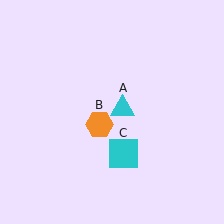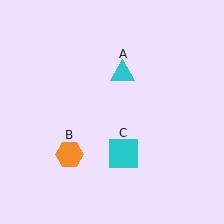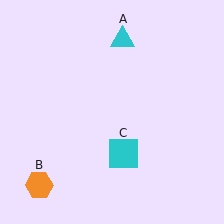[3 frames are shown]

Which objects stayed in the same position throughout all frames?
Cyan square (object C) remained stationary.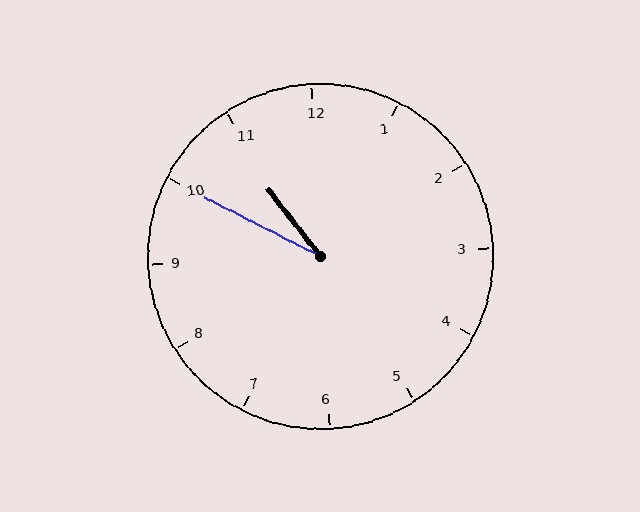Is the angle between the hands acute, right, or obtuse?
It is acute.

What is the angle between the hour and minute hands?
Approximately 25 degrees.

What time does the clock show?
10:50.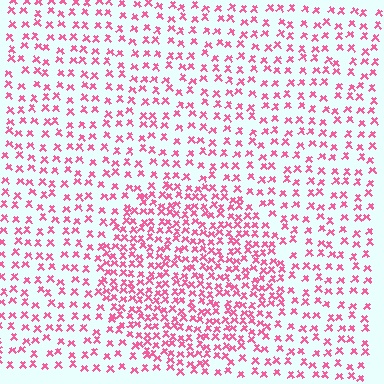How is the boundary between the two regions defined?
The boundary is defined by a change in element density (approximately 1.9x ratio). All elements are the same color, size, and shape.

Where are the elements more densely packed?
The elements are more densely packed inside the circle boundary.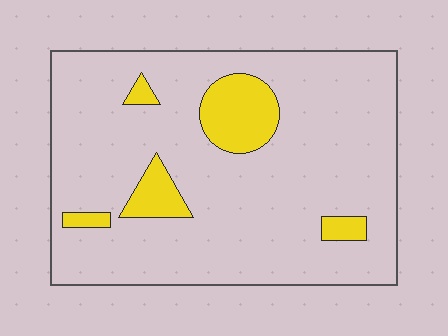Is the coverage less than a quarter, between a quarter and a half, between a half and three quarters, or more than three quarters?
Less than a quarter.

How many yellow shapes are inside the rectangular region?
5.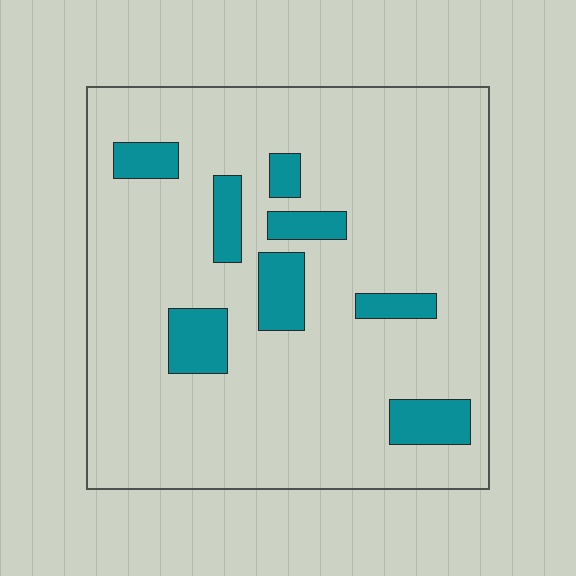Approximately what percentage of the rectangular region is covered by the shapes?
Approximately 15%.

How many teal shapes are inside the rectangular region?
8.